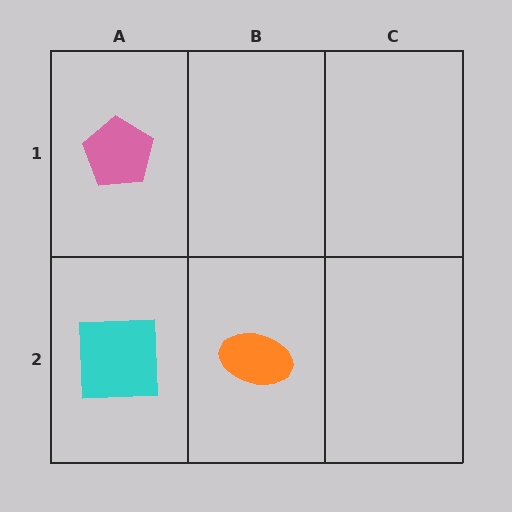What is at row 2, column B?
An orange ellipse.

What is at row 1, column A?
A pink pentagon.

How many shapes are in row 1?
1 shape.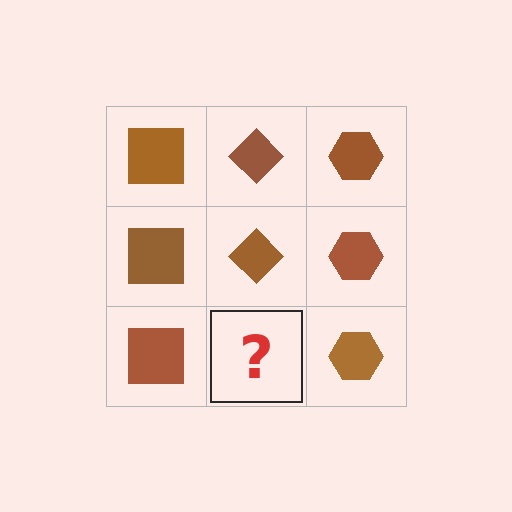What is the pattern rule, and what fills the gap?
The rule is that each column has a consistent shape. The gap should be filled with a brown diamond.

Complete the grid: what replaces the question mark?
The question mark should be replaced with a brown diamond.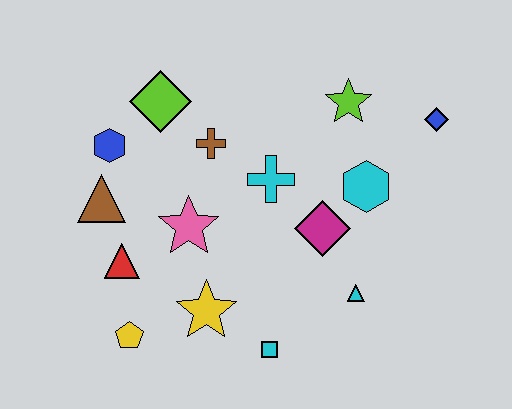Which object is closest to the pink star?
The red triangle is closest to the pink star.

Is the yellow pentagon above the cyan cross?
No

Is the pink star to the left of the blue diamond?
Yes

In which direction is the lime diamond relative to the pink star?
The lime diamond is above the pink star.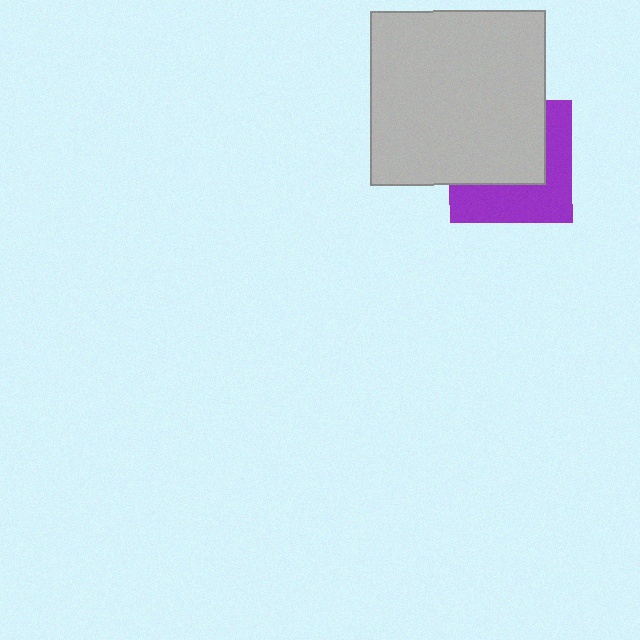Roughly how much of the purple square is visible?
About half of it is visible (roughly 46%).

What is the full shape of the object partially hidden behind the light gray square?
The partially hidden object is a purple square.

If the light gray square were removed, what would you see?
You would see the complete purple square.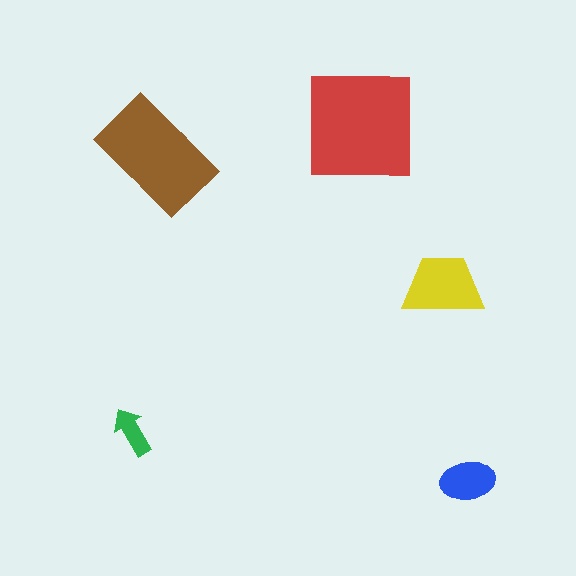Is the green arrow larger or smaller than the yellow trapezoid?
Smaller.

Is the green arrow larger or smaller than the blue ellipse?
Smaller.